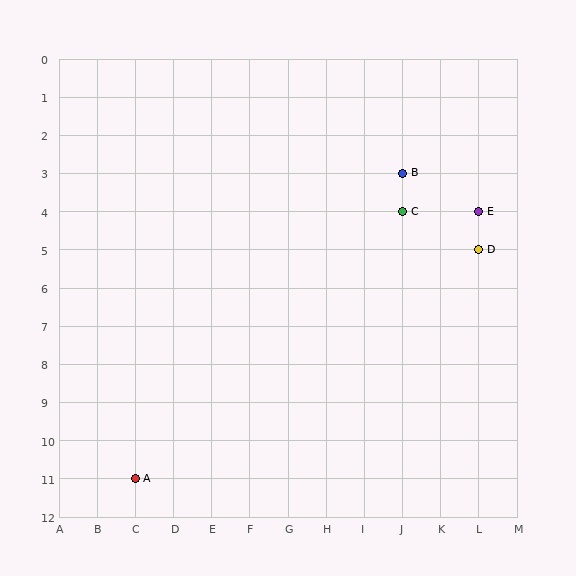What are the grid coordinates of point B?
Point B is at grid coordinates (J, 3).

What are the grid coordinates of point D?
Point D is at grid coordinates (L, 5).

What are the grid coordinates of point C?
Point C is at grid coordinates (J, 4).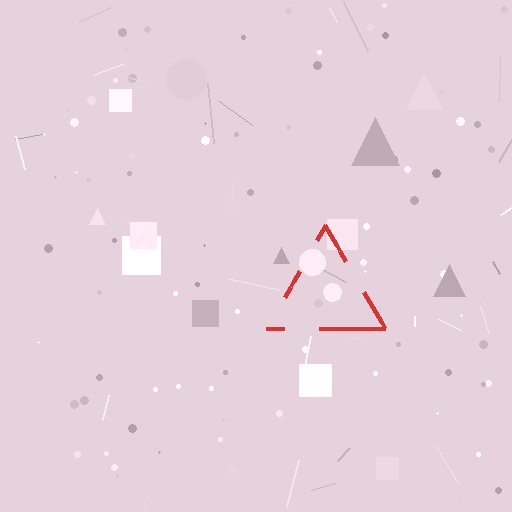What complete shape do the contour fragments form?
The contour fragments form a triangle.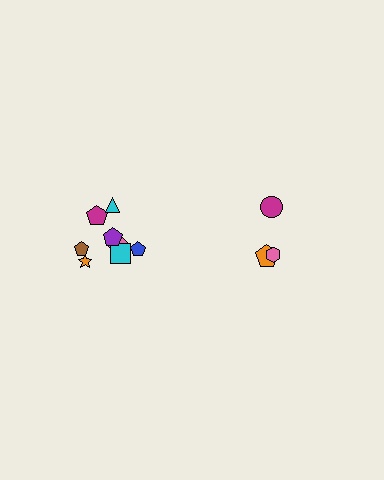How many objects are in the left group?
There are 8 objects.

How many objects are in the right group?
There are 3 objects.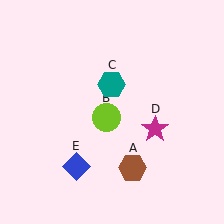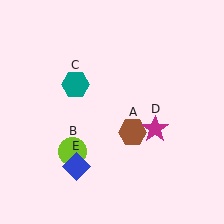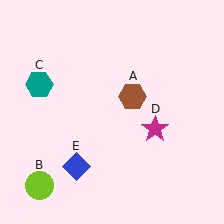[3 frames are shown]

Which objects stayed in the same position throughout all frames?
Magenta star (object D) and blue diamond (object E) remained stationary.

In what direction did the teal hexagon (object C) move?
The teal hexagon (object C) moved left.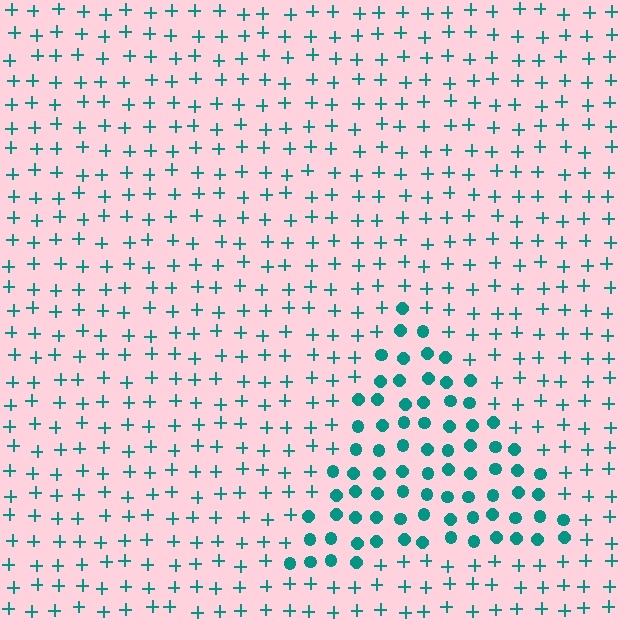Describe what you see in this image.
The image is filled with small teal elements arranged in a uniform grid. A triangle-shaped region contains circles, while the surrounding area contains plus signs. The boundary is defined purely by the change in element shape.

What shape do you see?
I see a triangle.